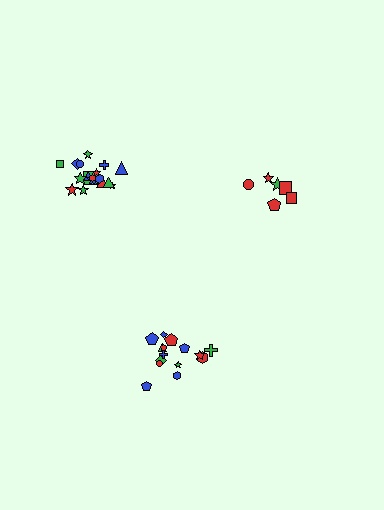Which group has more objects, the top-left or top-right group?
The top-left group.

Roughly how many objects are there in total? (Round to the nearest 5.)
Roughly 40 objects in total.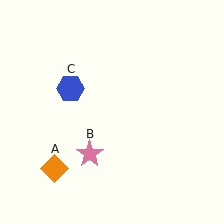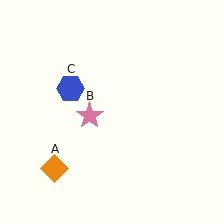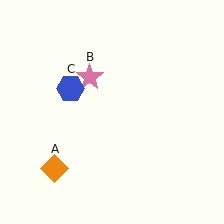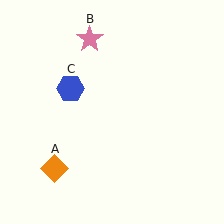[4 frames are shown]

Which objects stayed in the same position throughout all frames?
Orange diamond (object A) and blue hexagon (object C) remained stationary.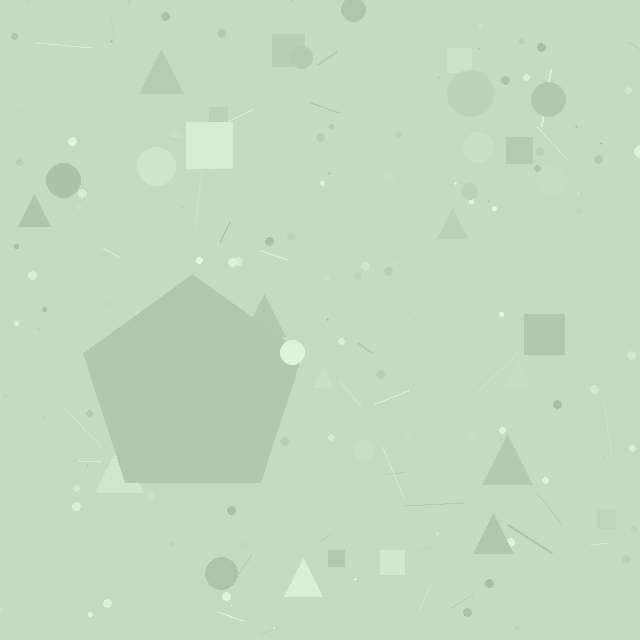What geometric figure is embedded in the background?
A pentagon is embedded in the background.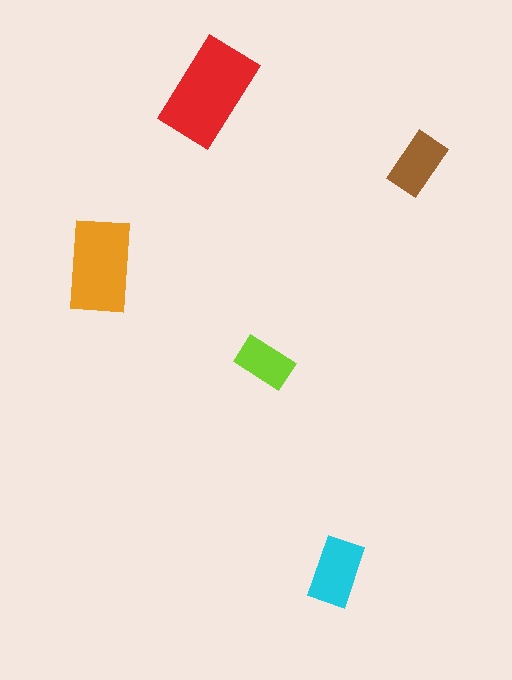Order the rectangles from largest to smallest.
the red one, the orange one, the cyan one, the brown one, the lime one.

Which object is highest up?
The red rectangle is topmost.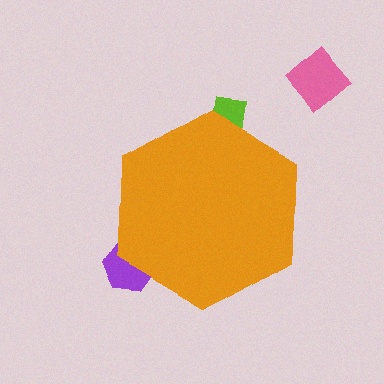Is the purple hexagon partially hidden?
Yes, the purple hexagon is partially hidden behind the orange hexagon.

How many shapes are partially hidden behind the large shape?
2 shapes are partially hidden.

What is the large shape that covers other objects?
An orange hexagon.